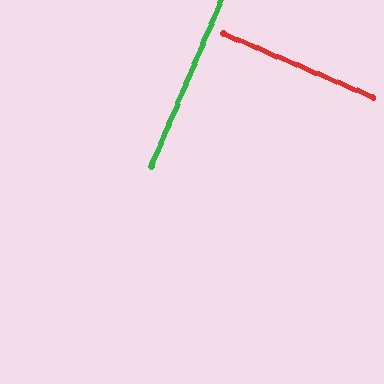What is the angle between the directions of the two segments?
Approximately 89 degrees.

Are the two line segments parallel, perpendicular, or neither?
Perpendicular — they meet at approximately 89°.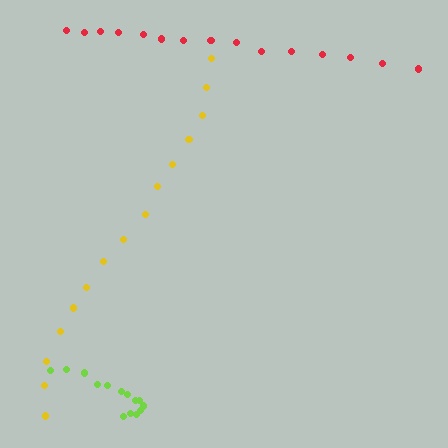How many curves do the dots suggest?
There are 3 distinct paths.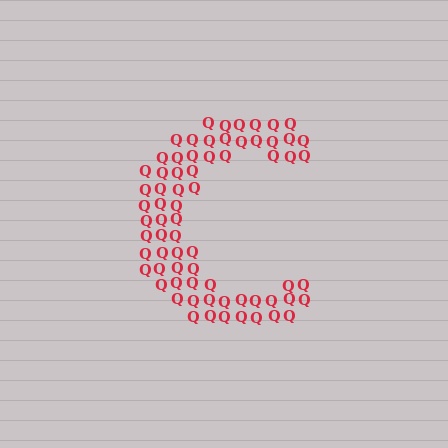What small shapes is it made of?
It is made of small letter Q's.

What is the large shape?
The large shape is the letter C.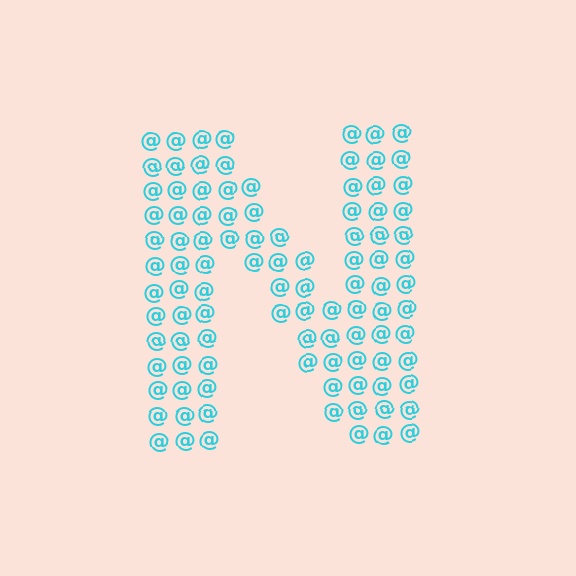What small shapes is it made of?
It is made of small at signs.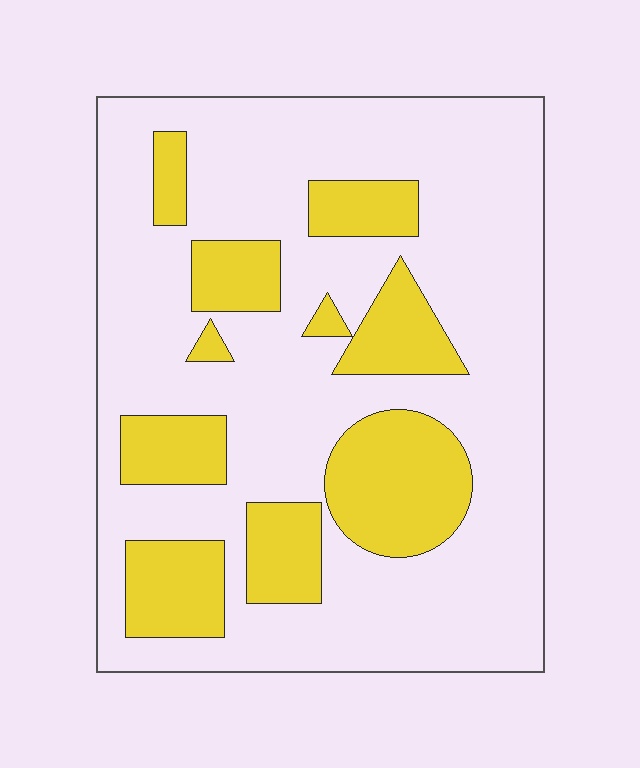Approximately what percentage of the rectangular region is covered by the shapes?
Approximately 25%.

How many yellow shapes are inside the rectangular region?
10.